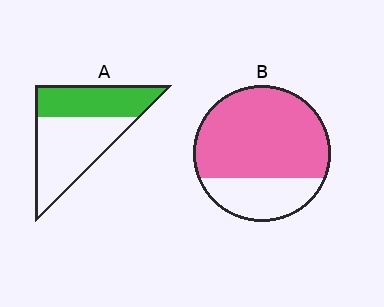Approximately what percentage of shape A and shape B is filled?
A is approximately 40% and B is approximately 70%.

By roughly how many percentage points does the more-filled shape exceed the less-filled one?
By roughly 30 percentage points (B over A).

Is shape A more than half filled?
No.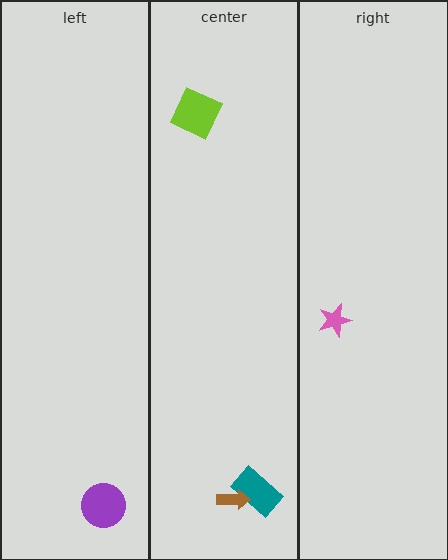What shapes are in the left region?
The purple circle.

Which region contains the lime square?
The center region.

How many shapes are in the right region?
1.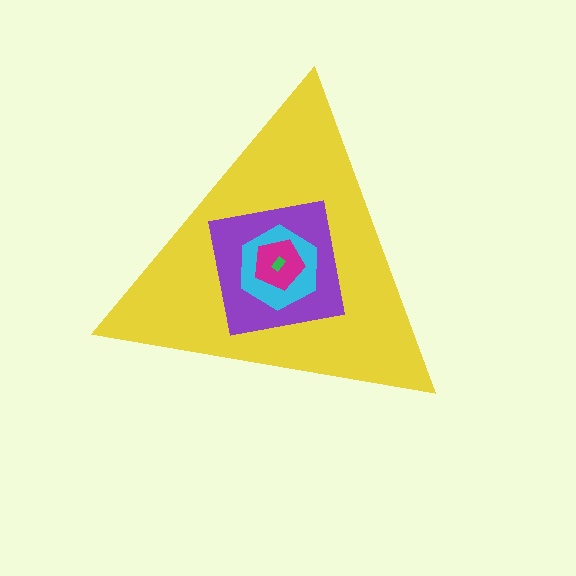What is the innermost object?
The green rectangle.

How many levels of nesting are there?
5.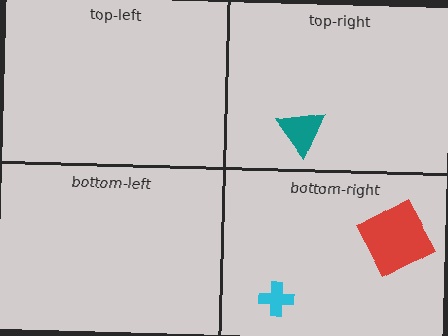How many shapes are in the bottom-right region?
2.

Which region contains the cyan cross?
The bottom-right region.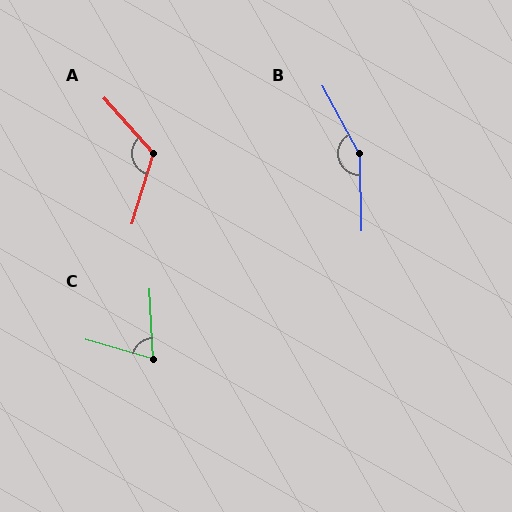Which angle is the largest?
B, at approximately 152 degrees.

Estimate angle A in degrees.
Approximately 121 degrees.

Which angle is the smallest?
C, at approximately 71 degrees.